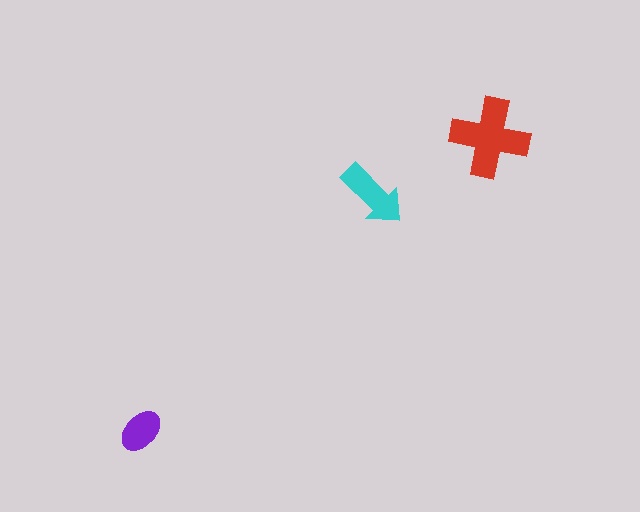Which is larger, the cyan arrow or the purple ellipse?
The cyan arrow.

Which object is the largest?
The red cross.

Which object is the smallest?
The purple ellipse.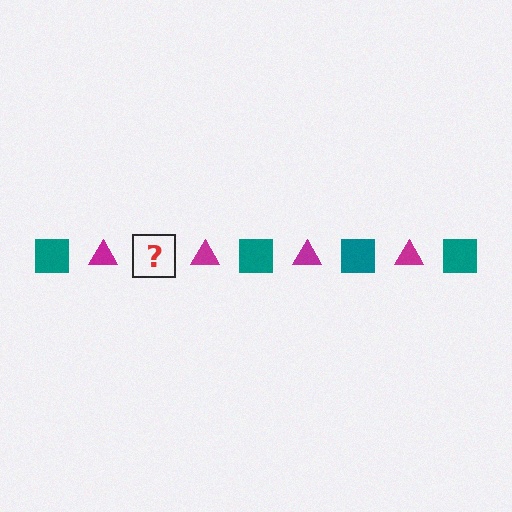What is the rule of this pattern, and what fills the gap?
The rule is that the pattern alternates between teal square and magenta triangle. The gap should be filled with a teal square.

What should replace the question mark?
The question mark should be replaced with a teal square.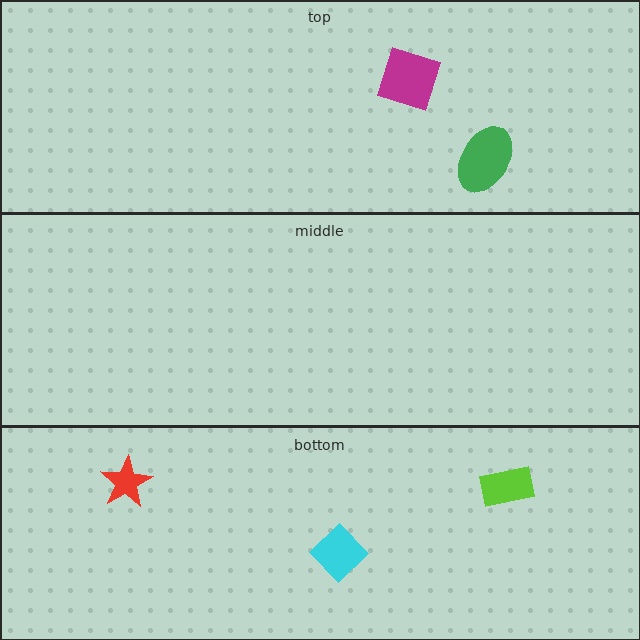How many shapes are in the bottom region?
3.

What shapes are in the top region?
The magenta square, the green ellipse.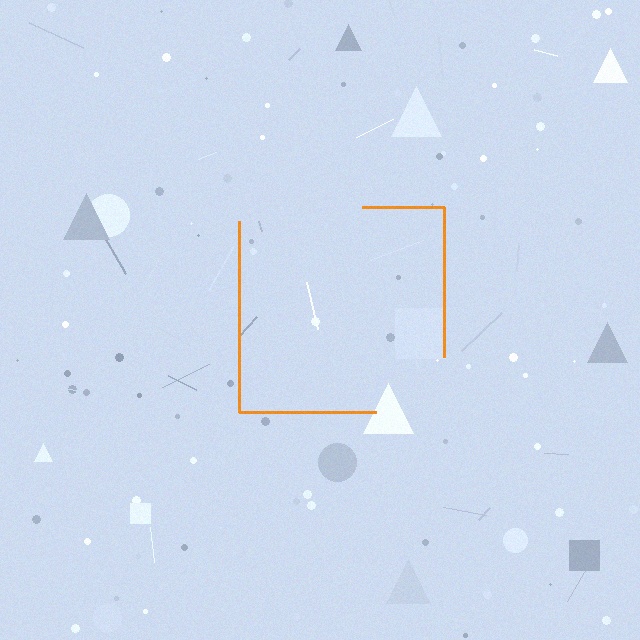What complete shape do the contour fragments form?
The contour fragments form a square.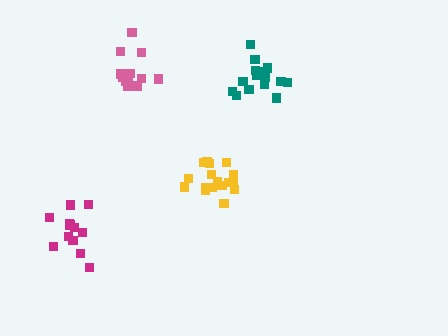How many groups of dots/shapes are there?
There are 4 groups.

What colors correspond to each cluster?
The clusters are colored: magenta, pink, yellow, teal.